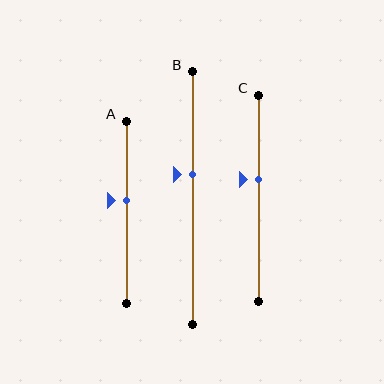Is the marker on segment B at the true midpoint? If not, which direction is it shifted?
No, the marker on segment B is shifted upward by about 9% of the segment length.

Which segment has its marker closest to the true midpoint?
Segment A has its marker closest to the true midpoint.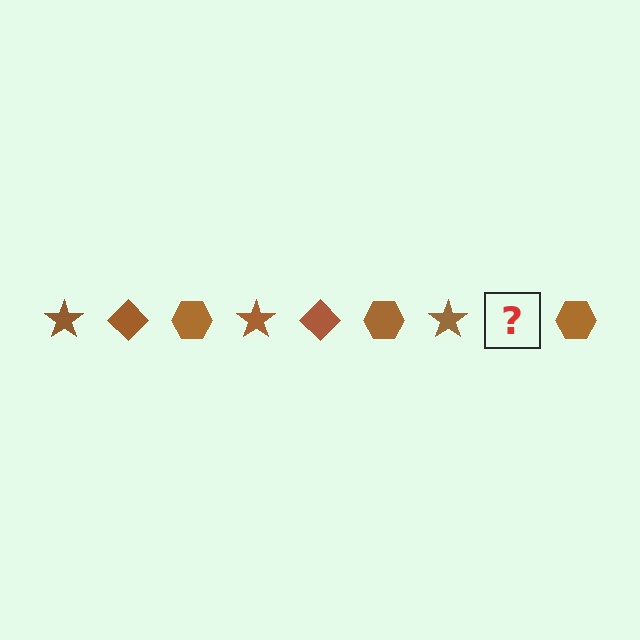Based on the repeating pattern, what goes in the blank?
The blank should be a brown diamond.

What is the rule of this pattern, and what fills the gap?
The rule is that the pattern cycles through star, diamond, hexagon shapes in brown. The gap should be filled with a brown diamond.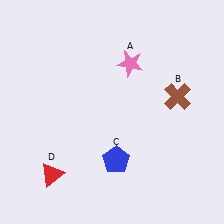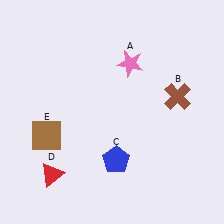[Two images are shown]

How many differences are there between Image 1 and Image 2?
There is 1 difference between the two images.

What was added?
A brown square (E) was added in Image 2.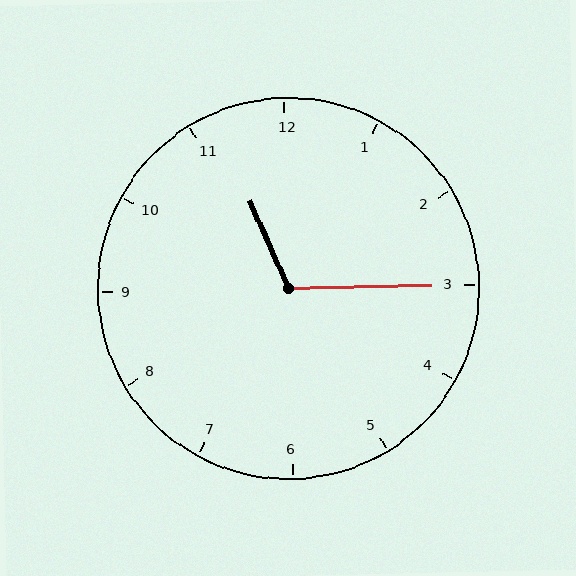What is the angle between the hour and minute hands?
Approximately 112 degrees.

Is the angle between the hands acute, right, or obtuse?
It is obtuse.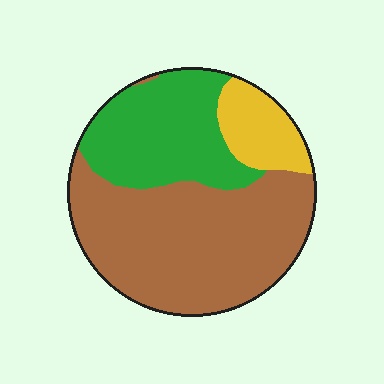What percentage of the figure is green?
Green takes up between a sixth and a third of the figure.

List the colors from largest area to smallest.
From largest to smallest: brown, green, yellow.